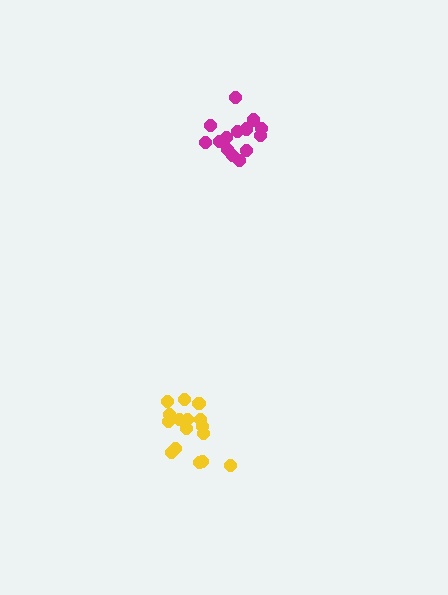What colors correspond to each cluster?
The clusters are colored: yellow, magenta.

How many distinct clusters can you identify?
There are 2 distinct clusters.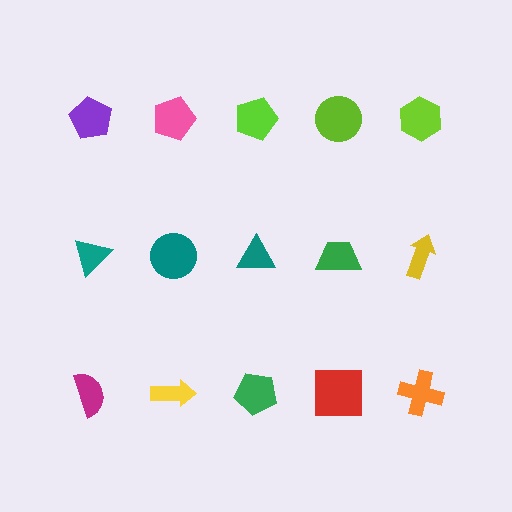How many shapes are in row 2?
5 shapes.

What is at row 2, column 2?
A teal circle.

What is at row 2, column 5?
A yellow arrow.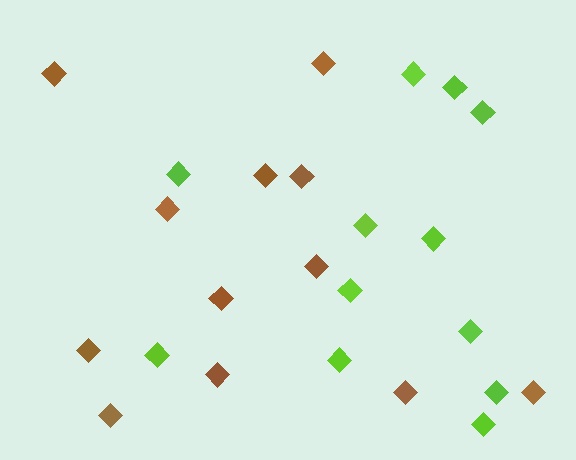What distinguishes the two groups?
There are 2 groups: one group of brown diamonds (12) and one group of lime diamonds (12).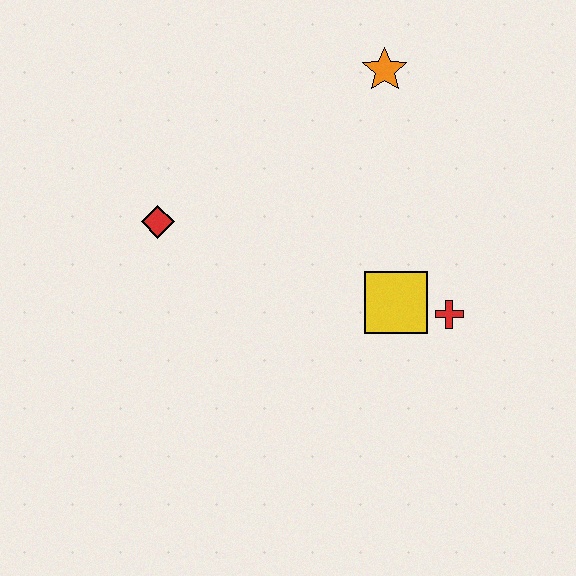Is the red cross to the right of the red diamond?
Yes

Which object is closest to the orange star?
The yellow square is closest to the orange star.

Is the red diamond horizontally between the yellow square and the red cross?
No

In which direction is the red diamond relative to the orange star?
The red diamond is to the left of the orange star.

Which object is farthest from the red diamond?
The red cross is farthest from the red diamond.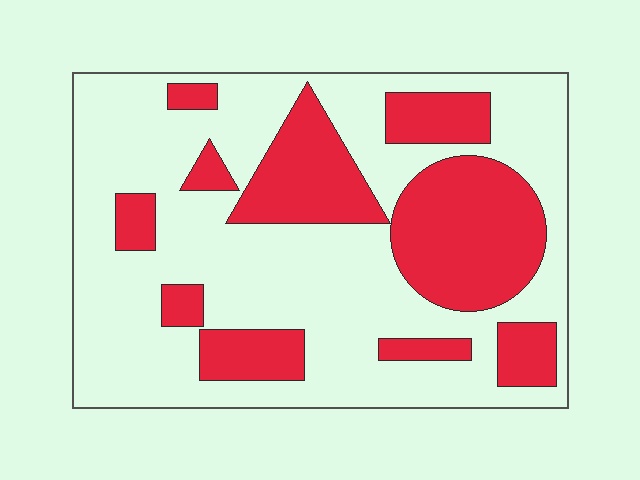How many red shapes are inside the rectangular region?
10.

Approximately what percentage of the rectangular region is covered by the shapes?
Approximately 35%.